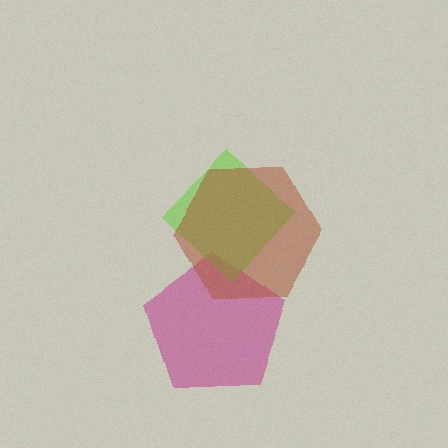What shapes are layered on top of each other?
The layered shapes are: a magenta pentagon, a lime diamond, a brown hexagon.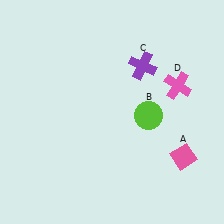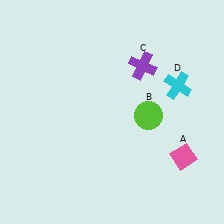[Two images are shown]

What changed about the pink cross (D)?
In Image 1, D is pink. In Image 2, it changed to cyan.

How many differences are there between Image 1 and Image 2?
There is 1 difference between the two images.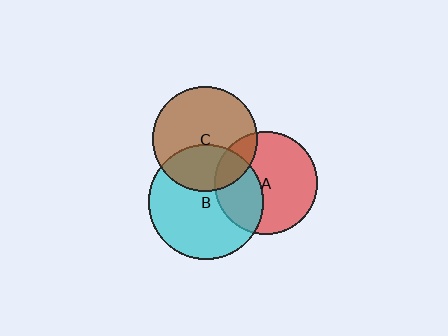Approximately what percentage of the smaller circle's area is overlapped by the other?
Approximately 35%.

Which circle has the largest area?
Circle B (cyan).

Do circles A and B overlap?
Yes.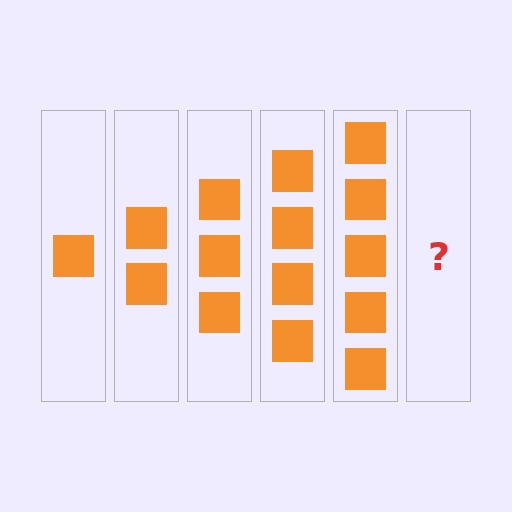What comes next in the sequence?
The next element should be 6 squares.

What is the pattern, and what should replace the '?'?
The pattern is that each step adds one more square. The '?' should be 6 squares.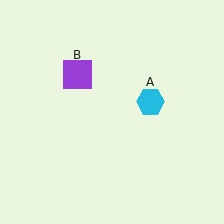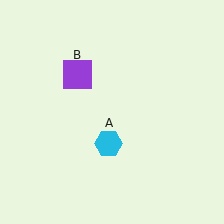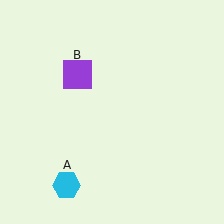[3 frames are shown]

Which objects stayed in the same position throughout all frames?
Purple square (object B) remained stationary.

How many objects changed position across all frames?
1 object changed position: cyan hexagon (object A).